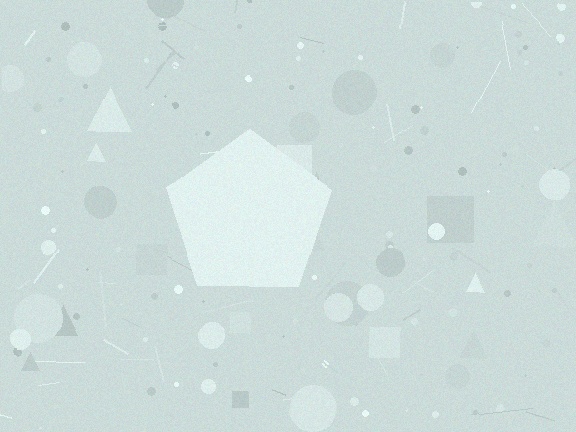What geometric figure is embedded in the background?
A pentagon is embedded in the background.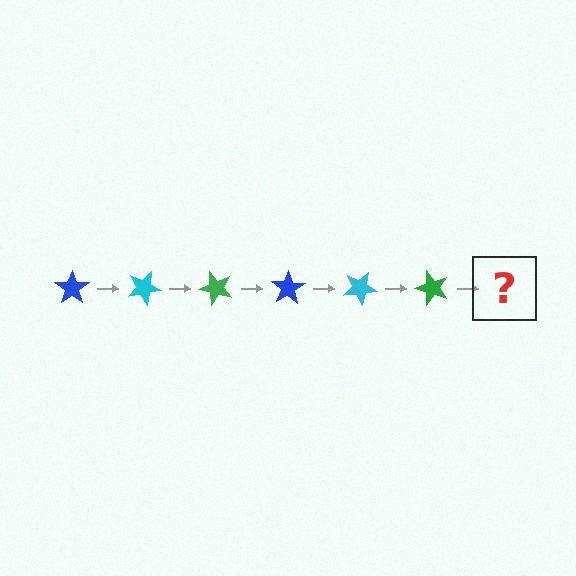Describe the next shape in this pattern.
It should be a blue star, rotated 150 degrees from the start.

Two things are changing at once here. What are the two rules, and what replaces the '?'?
The two rules are that it rotates 25 degrees each step and the color cycles through blue, cyan, and green. The '?' should be a blue star, rotated 150 degrees from the start.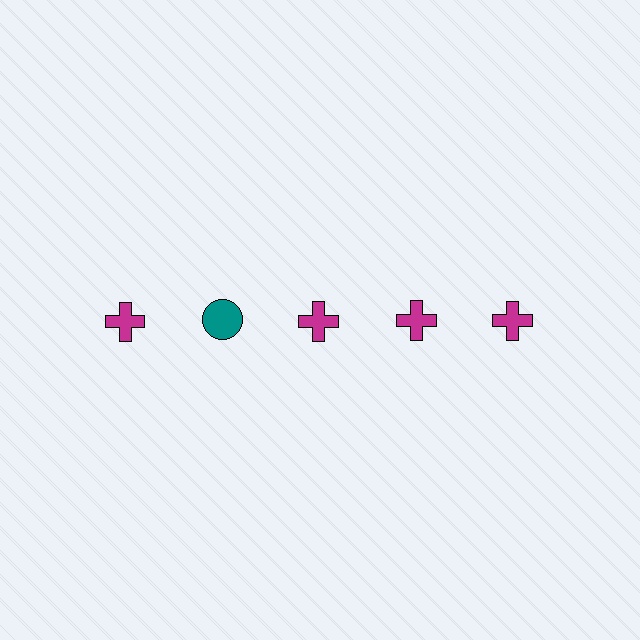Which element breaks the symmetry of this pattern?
The teal circle in the top row, second from left column breaks the symmetry. All other shapes are magenta crosses.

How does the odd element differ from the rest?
It differs in both color (teal instead of magenta) and shape (circle instead of cross).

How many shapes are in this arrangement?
There are 5 shapes arranged in a grid pattern.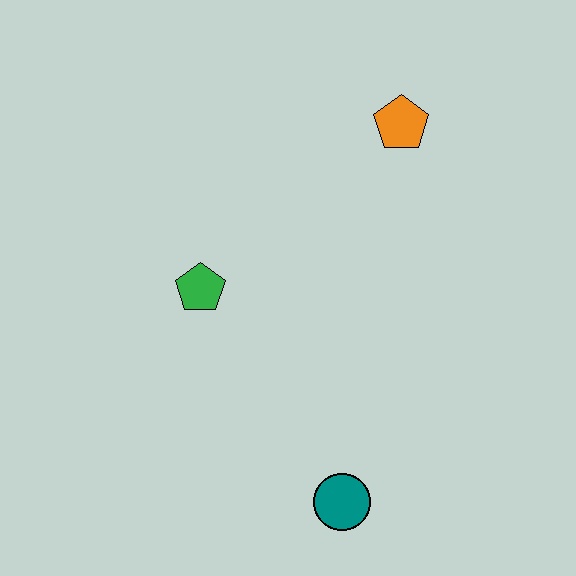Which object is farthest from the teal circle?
The orange pentagon is farthest from the teal circle.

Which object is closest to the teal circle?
The green pentagon is closest to the teal circle.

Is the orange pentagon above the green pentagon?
Yes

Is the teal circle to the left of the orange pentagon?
Yes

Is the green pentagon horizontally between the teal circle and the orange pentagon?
No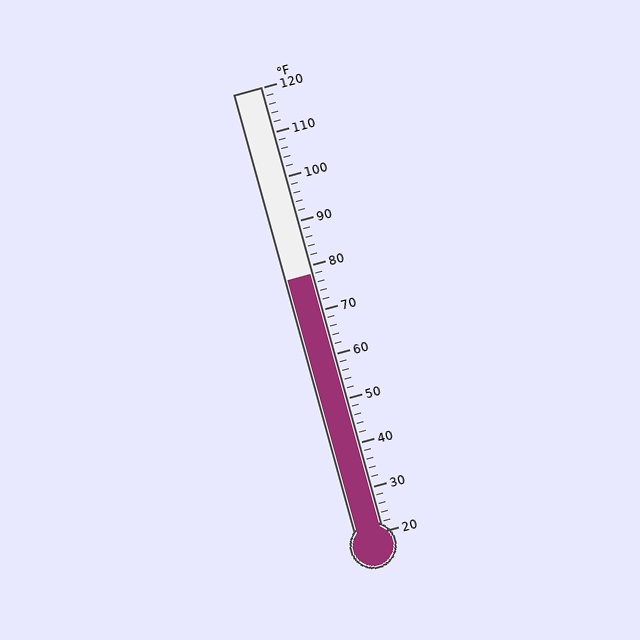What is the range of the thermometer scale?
The thermometer scale ranges from 20°F to 120°F.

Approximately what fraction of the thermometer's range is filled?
The thermometer is filled to approximately 60% of its range.